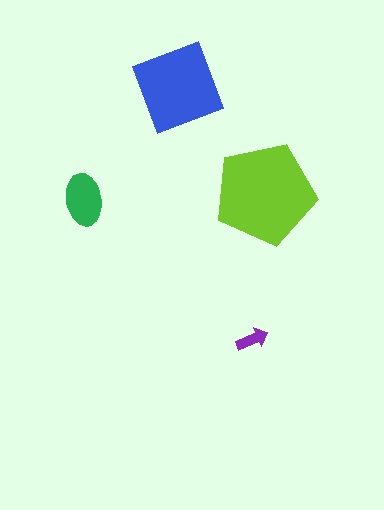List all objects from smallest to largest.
The purple arrow, the green ellipse, the blue diamond, the lime pentagon.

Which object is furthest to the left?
The green ellipse is leftmost.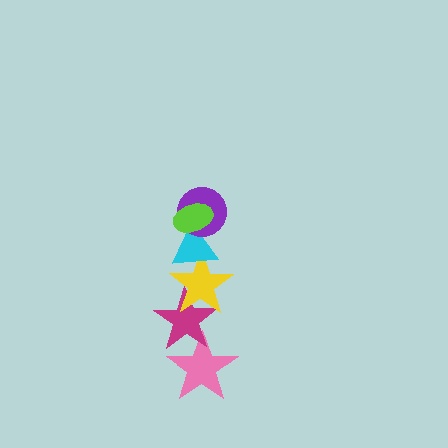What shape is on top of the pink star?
The magenta star is on top of the pink star.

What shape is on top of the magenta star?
The yellow star is on top of the magenta star.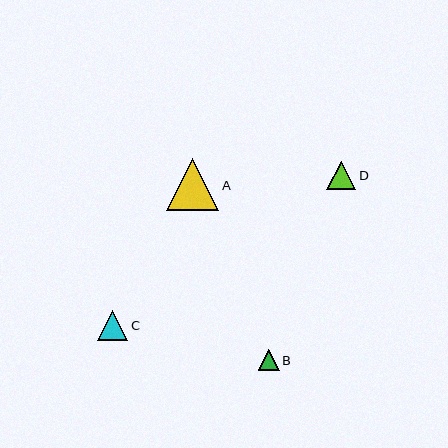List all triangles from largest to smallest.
From largest to smallest: A, C, D, B.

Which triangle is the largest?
Triangle A is the largest with a size of approximately 53 pixels.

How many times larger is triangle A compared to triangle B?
Triangle A is approximately 2.5 times the size of triangle B.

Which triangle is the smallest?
Triangle B is the smallest with a size of approximately 21 pixels.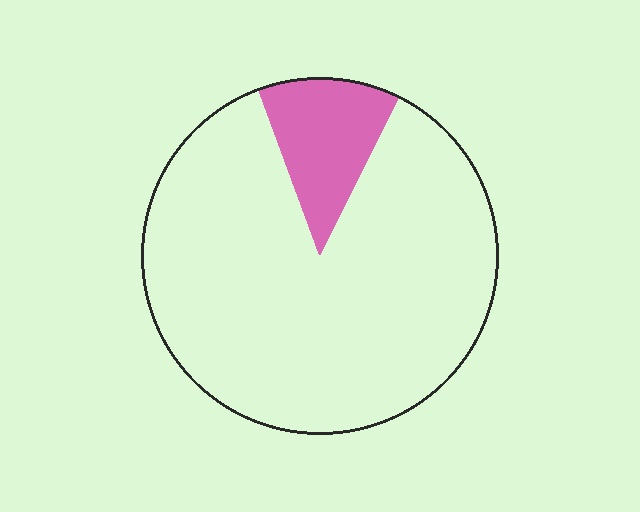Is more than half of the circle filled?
No.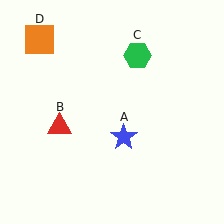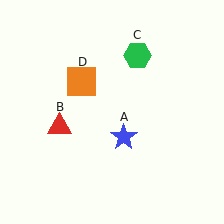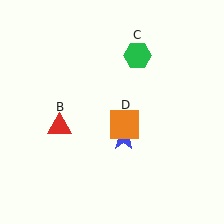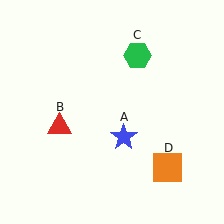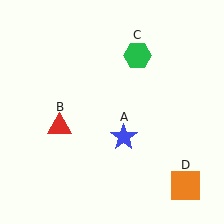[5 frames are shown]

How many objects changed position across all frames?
1 object changed position: orange square (object D).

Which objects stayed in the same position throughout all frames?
Blue star (object A) and red triangle (object B) and green hexagon (object C) remained stationary.